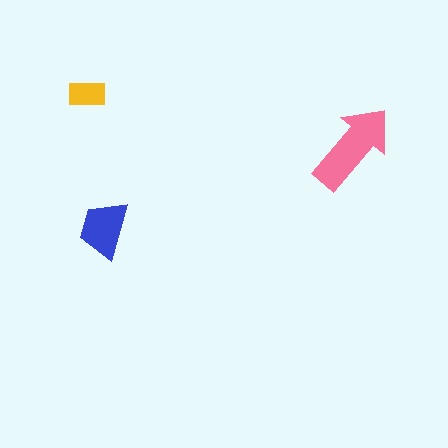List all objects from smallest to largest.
The yellow rectangle, the blue trapezoid, the pink arrow.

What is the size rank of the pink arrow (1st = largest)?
1st.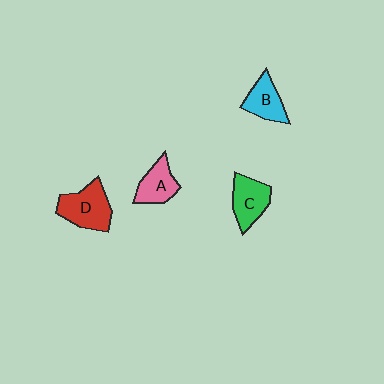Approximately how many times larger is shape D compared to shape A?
Approximately 1.4 times.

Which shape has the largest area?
Shape D (red).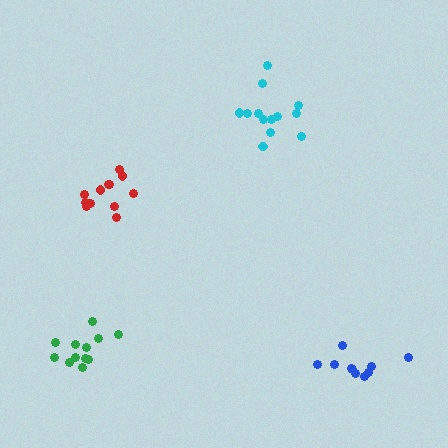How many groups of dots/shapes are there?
There are 4 groups.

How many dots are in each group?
Group 1: 12 dots, Group 2: 13 dots, Group 3: 12 dots, Group 4: 10 dots (47 total).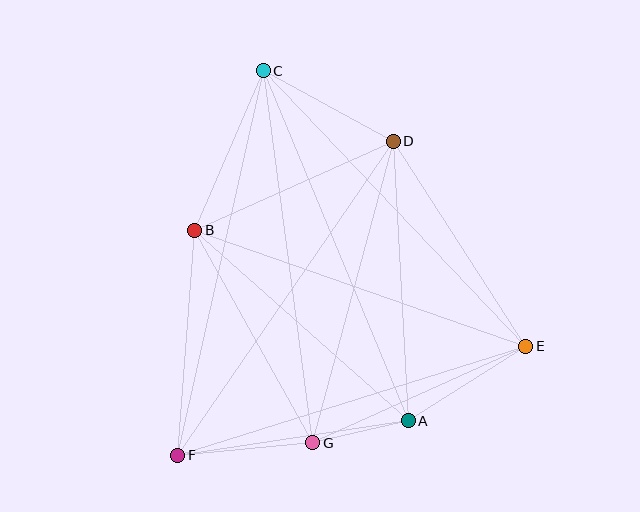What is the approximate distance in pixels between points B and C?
The distance between B and C is approximately 174 pixels.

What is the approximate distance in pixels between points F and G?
The distance between F and G is approximately 135 pixels.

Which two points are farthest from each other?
Points C and F are farthest from each other.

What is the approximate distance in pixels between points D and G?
The distance between D and G is approximately 312 pixels.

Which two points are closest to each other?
Points A and G are closest to each other.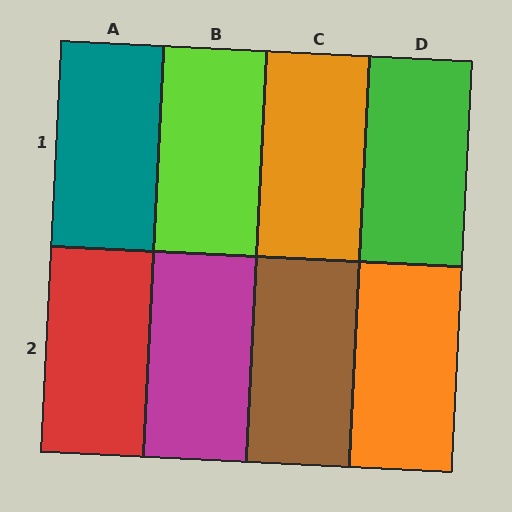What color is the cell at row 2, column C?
Brown.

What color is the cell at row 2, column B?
Magenta.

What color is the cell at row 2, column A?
Red.